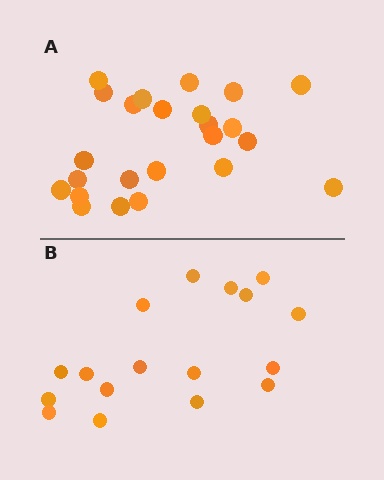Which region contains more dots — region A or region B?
Region A (the top region) has more dots.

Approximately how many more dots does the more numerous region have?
Region A has roughly 8 or so more dots than region B.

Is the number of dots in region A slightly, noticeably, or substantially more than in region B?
Region A has noticeably more, but not dramatically so. The ratio is roughly 1.4 to 1.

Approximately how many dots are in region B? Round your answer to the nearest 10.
About 20 dots. (The exact count is 17, which rounds to 20.)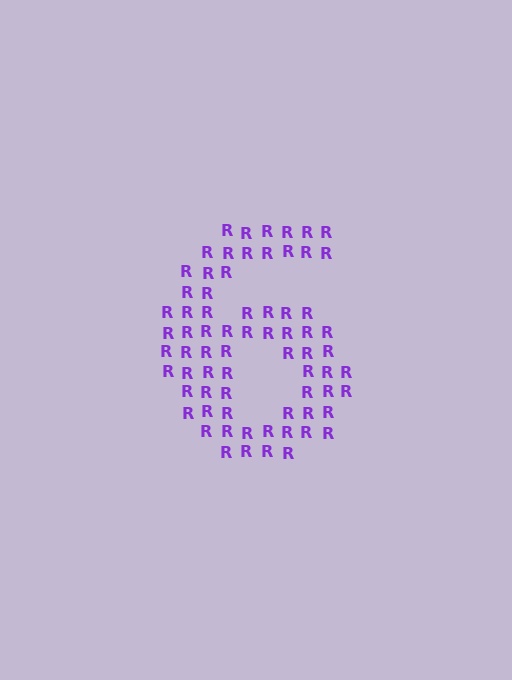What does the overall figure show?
The overall figure shows the digit 6.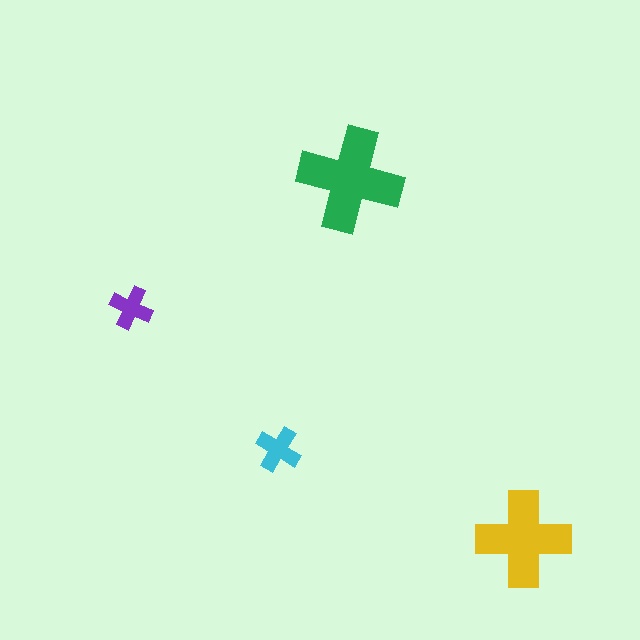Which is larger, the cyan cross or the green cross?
The green one.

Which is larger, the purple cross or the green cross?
The green one.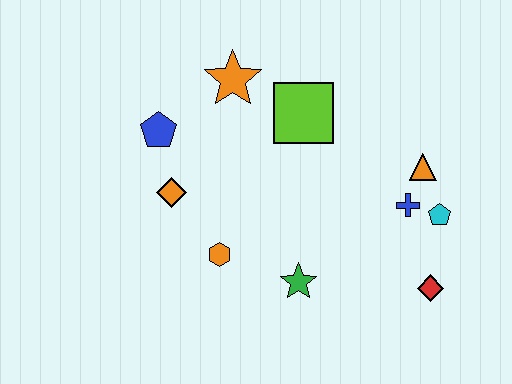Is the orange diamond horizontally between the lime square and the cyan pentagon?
No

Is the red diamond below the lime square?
Yes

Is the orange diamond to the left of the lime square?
Yes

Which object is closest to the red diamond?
The cyan pentagon is closest to the red diamond.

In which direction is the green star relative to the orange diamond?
The green star is to the right of the orange diamond.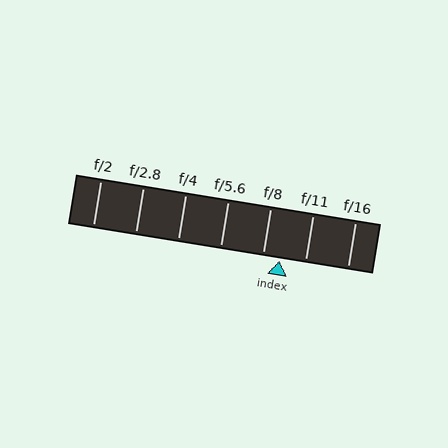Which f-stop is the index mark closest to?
The index mark is closest to f/8.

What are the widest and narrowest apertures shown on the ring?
The widest aperture shown is f/2 and the narrowest is f/16.